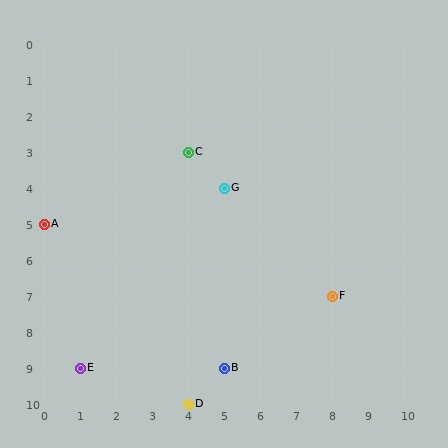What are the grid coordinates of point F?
Point F is at grid coordinates (8, 7).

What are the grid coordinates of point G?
Point G is at grid coordinates (5, 4).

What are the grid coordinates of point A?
Point A is at grid coordinates (0, 5).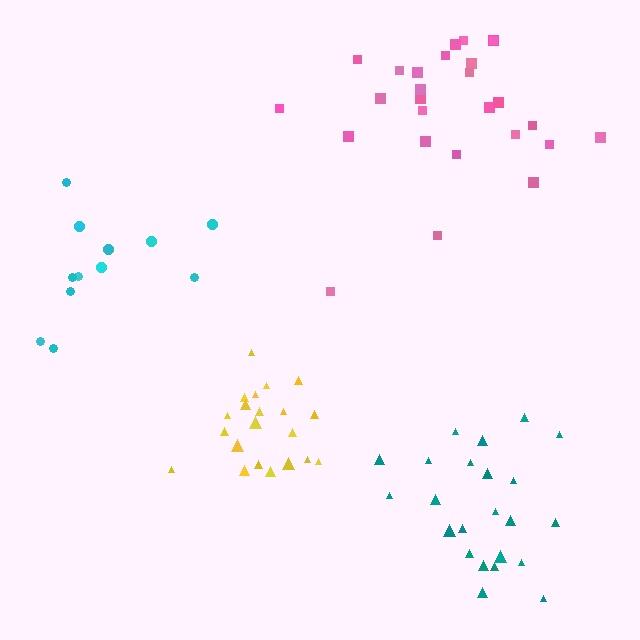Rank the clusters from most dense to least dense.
yellow, teal, pink, cyan.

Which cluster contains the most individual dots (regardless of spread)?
Pink (27).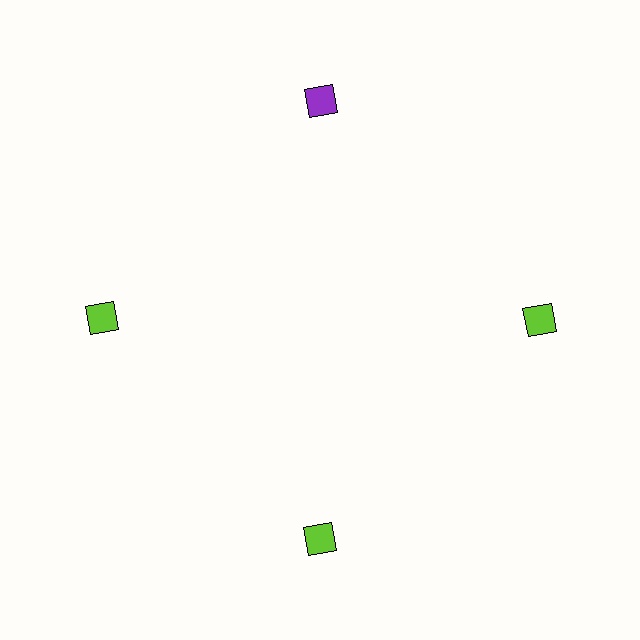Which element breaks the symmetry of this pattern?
The purple diamond at roughly the 12 o'clock position breaks the symmetry. All other shapes are lime diamonds.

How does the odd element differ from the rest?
It has a different color: purple instead of lime.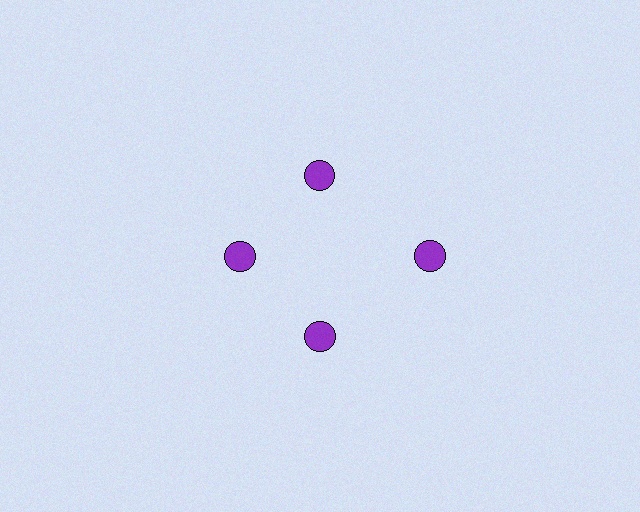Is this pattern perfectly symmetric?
No. The 4 purple circles are arranged in a ring, but one element near the 3 o'clock position is pushed outward from the center, breaking the 4-fold rotational symmetry.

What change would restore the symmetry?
The symmetry would be restored by moving it inward, back onto the ring so that all 4 circles sit at equal angles and equal distance from the center.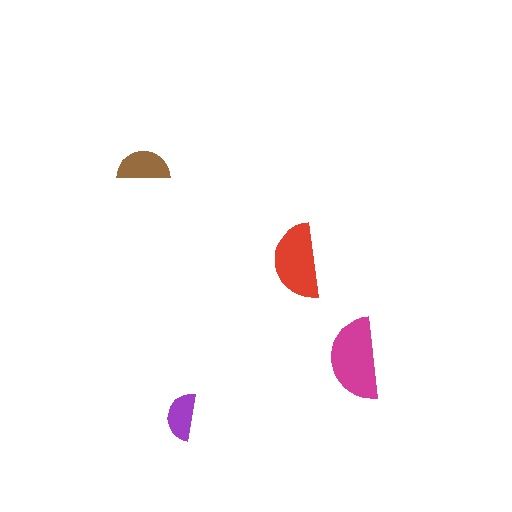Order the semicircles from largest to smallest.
the magenta one, the red one, the brown one, the purple one.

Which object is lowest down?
The purple semicircle is bottommost.